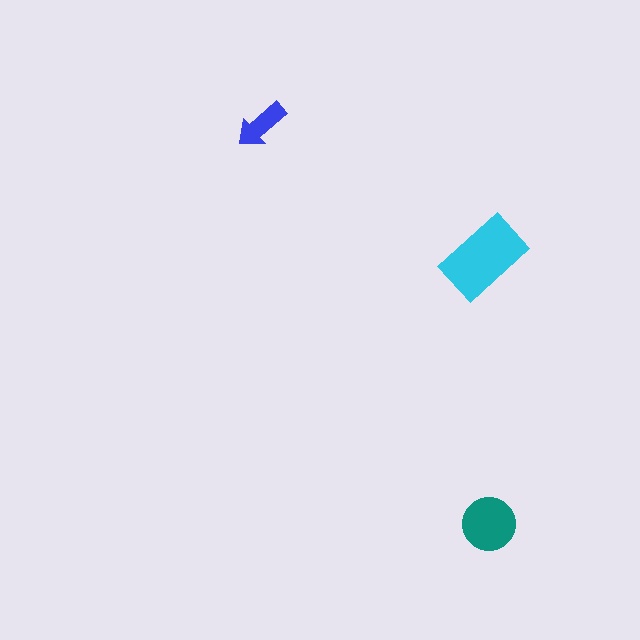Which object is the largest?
The cyan rectangle.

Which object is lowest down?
The teal circle is bottommost.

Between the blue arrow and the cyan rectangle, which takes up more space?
The cyan rectangle.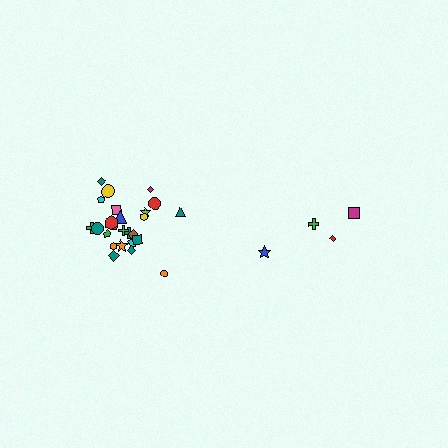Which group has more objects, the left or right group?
The left group.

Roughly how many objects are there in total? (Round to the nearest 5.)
Roughly 30 objects in total.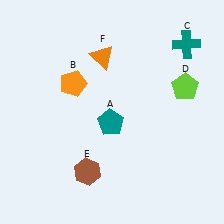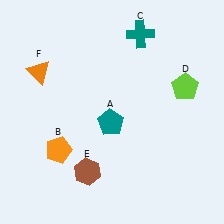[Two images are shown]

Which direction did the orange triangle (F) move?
The orange triangle (F) moved left.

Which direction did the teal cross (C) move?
The teal cross (C) moved left.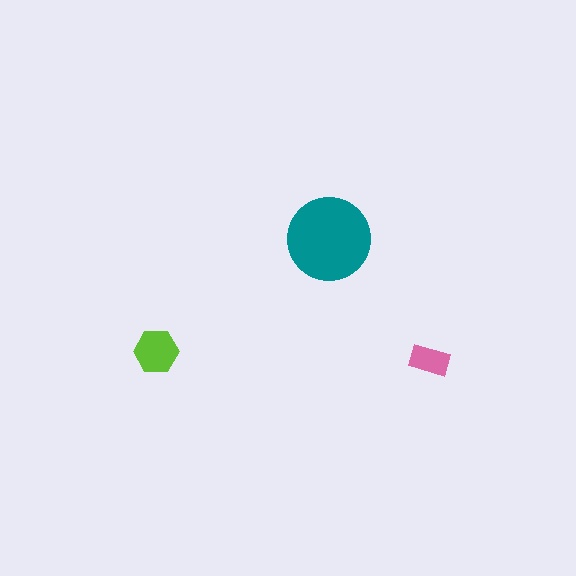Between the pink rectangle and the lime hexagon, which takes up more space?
The lime hexagon.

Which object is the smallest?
The pink rectangle.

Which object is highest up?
The teal circle is topmost.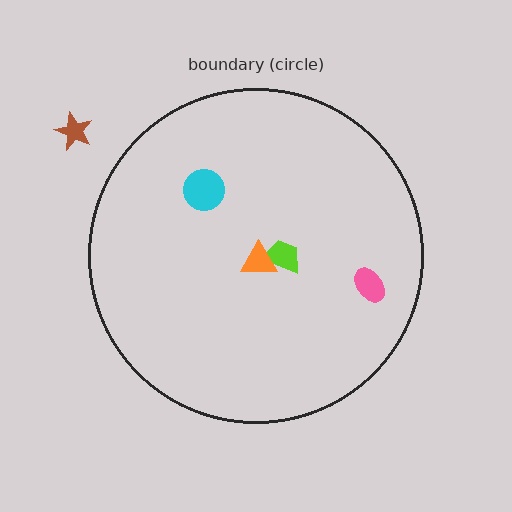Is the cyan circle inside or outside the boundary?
Inside.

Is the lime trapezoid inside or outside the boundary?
Inside.